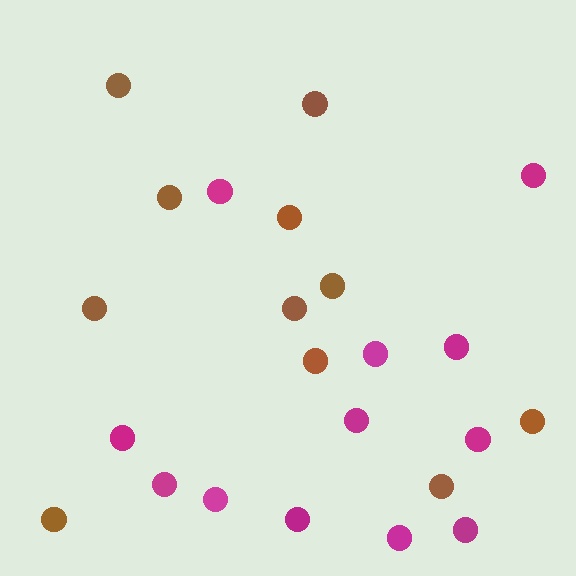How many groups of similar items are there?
There are 2 groups: one group of magenta circles (12) and one group of brown circles (11).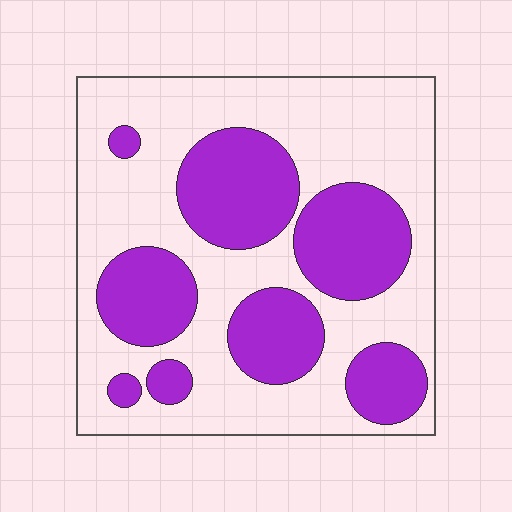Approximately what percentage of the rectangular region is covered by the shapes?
Approximately 35%.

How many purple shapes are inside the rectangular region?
8.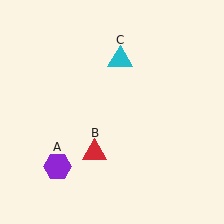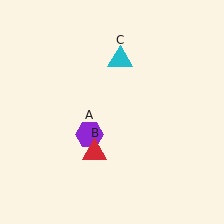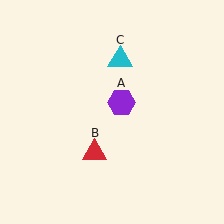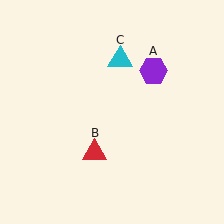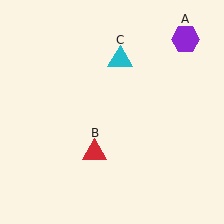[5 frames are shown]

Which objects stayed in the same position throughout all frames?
Red triangle (object B) and cyan triangle (object C) remained stationary.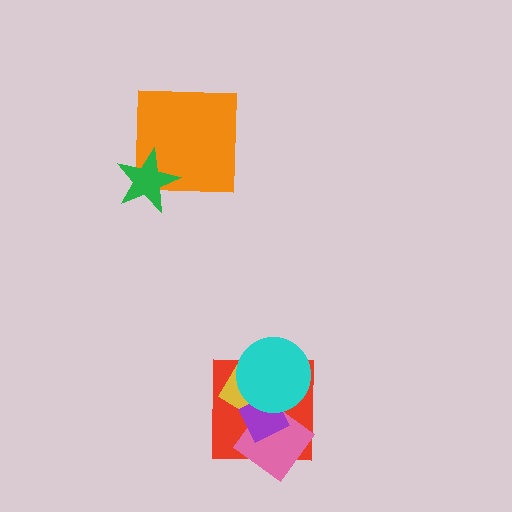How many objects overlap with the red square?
4 objects overlap with the red square.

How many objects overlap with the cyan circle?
3 objects overlap with the cyan circle.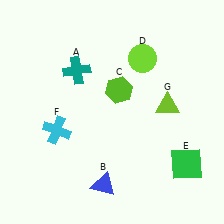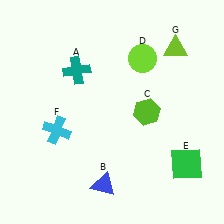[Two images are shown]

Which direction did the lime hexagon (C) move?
The lime hexagon (C) moved right.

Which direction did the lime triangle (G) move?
The lime triangle (G) moved up.